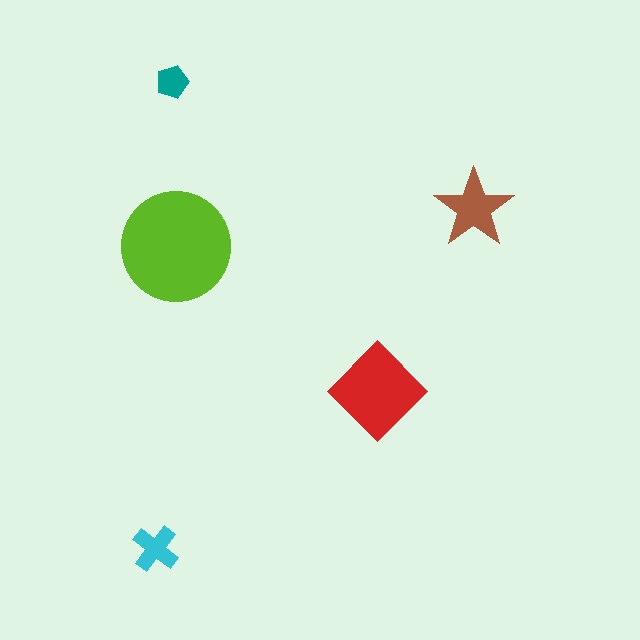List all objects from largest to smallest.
The lime circle, the red diamond, the brown star, the cyan cross, the teal pentagon.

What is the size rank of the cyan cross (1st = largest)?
4th.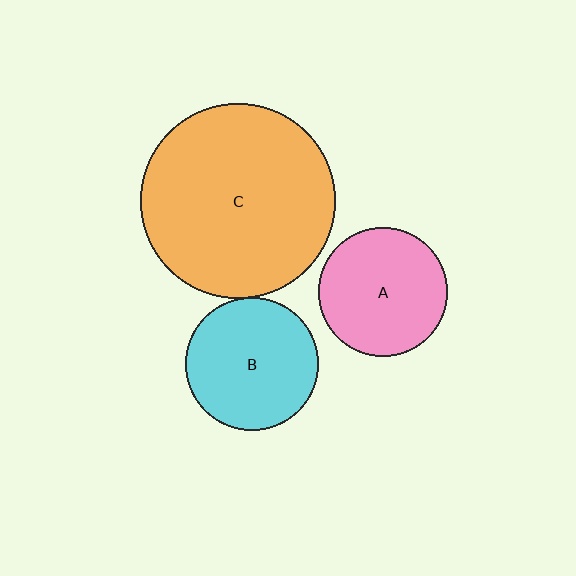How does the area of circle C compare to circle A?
Approximately 2.3 times.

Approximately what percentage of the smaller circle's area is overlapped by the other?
Approximately 5%.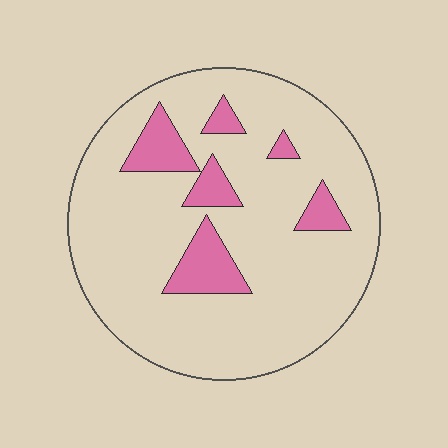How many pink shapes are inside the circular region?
6.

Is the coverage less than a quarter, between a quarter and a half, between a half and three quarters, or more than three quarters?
Less than a quarter.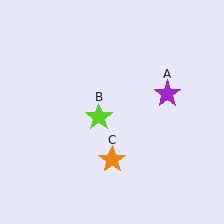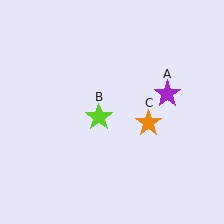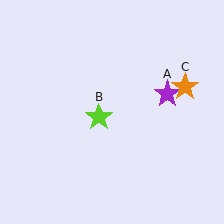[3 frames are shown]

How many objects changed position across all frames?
1 object changed position: orange star (object C).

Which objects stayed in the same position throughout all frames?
Purple star (object A) and lime star (object B) remained stationary.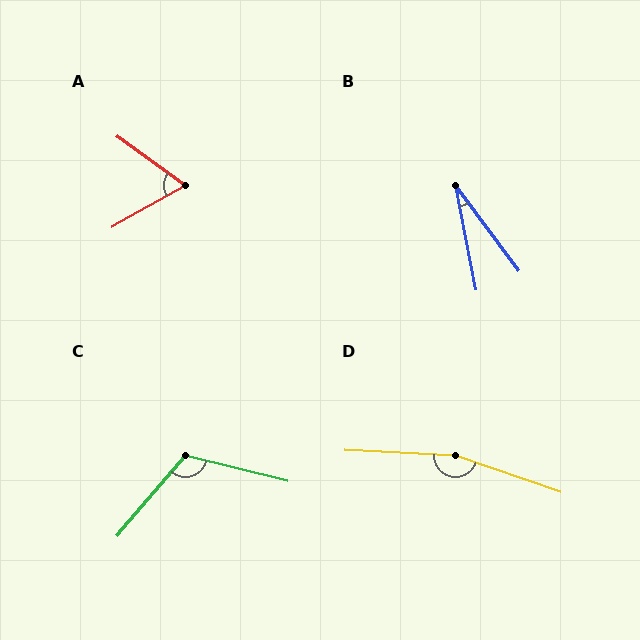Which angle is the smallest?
B, at approximately 25 degrees.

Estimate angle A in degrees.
Approximately 65 degrees.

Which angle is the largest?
D, at approximately 164 degrees.